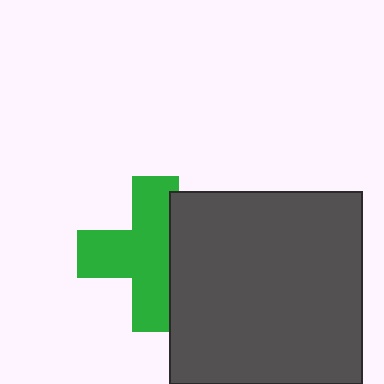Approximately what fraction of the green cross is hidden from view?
Roughly 32% of the green cross is hidden behind the dark gray square.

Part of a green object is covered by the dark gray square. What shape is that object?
It is a cross.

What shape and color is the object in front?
The object in front is a dark gray square.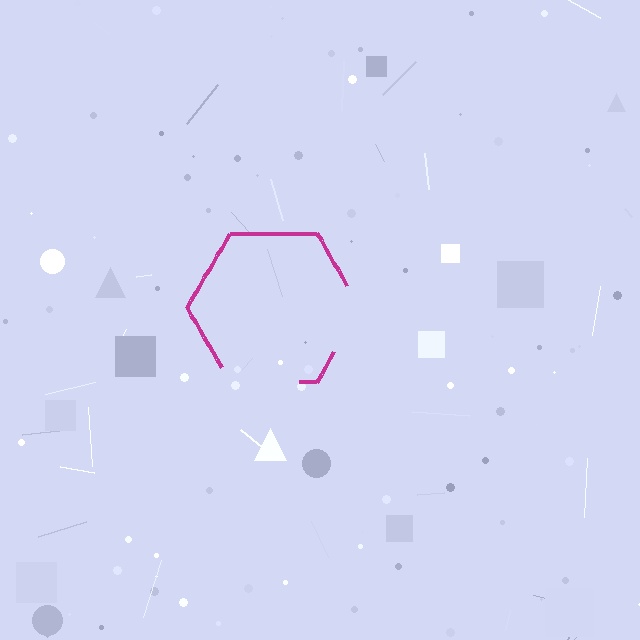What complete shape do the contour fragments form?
The contour fragments form a hexagon.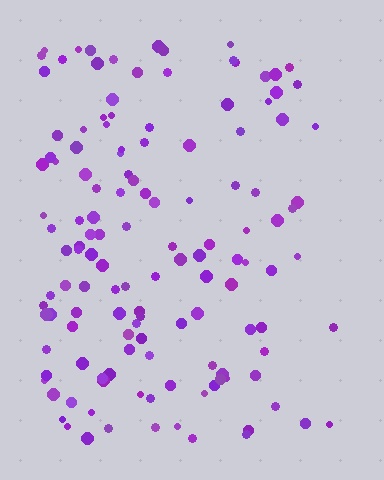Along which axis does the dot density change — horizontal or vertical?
Horizontal.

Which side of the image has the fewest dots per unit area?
The right.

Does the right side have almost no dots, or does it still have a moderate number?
Still a moderate number, just noticeably fewer than the left.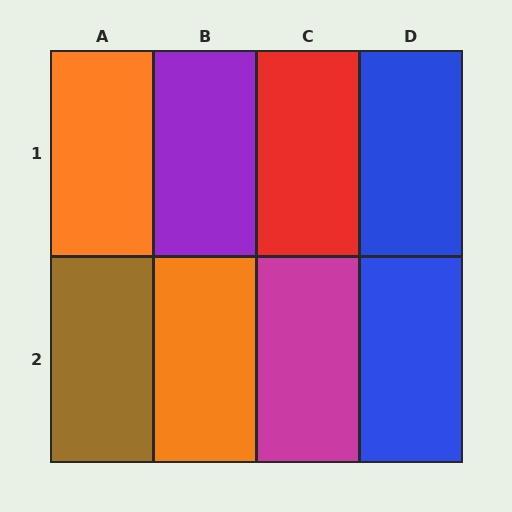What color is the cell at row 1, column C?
Red.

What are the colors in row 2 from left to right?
Brown, orange, magenta, blue.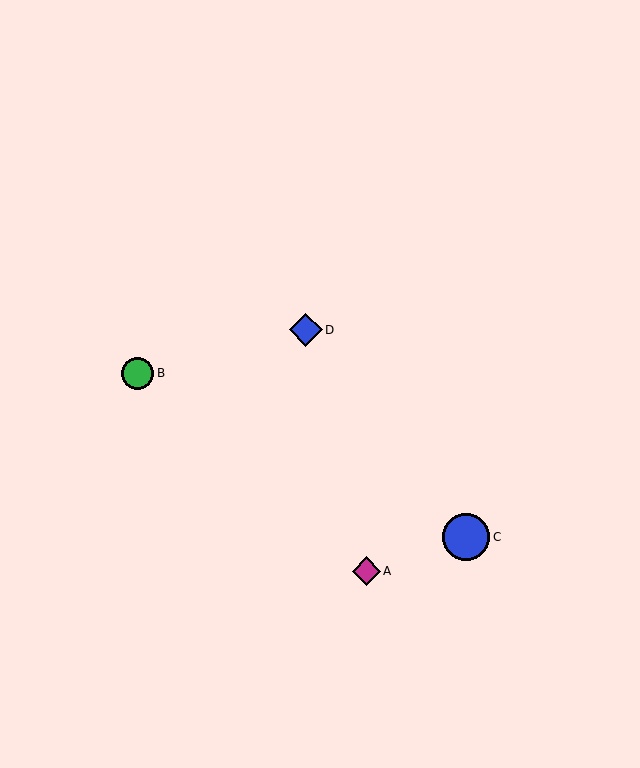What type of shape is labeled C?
Shape C is a blue circle.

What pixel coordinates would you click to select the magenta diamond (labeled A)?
Click at (366, 571) to select the magenta diamond A.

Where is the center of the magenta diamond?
The center of the magenta diamond is at (366, 571).